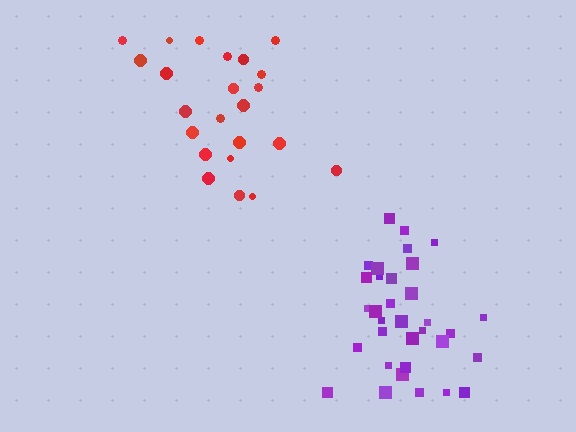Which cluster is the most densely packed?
Purple.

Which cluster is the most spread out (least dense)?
Red.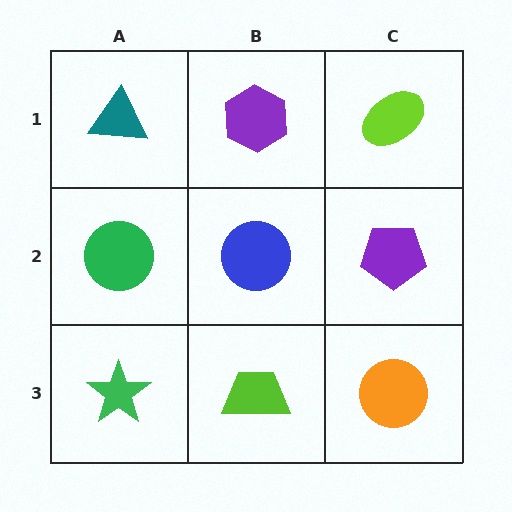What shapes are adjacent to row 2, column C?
A lime ellipse (row 1, column C), an orange circle (row 3, column C), a blue circle (row 2, column B).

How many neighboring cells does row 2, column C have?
3.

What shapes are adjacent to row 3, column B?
A blue circle (row 2, column B), a green star (row 3, column A), an orange circle (row 3, column C).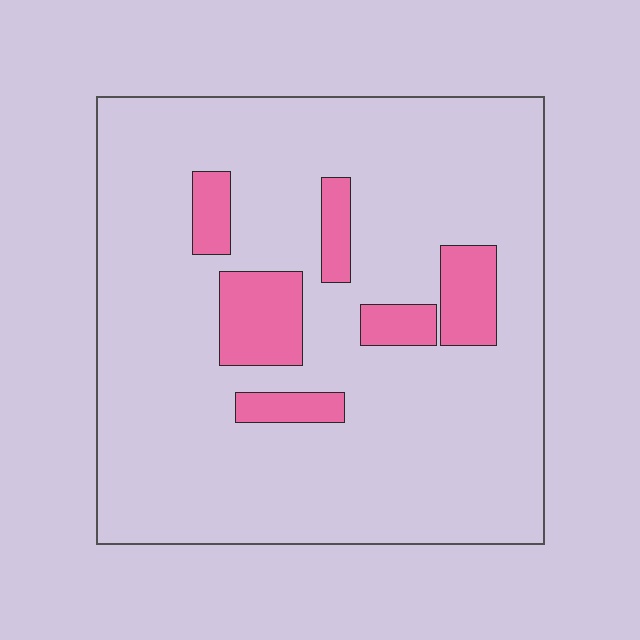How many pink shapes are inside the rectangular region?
6.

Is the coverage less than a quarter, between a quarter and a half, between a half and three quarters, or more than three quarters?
Less than a quarter.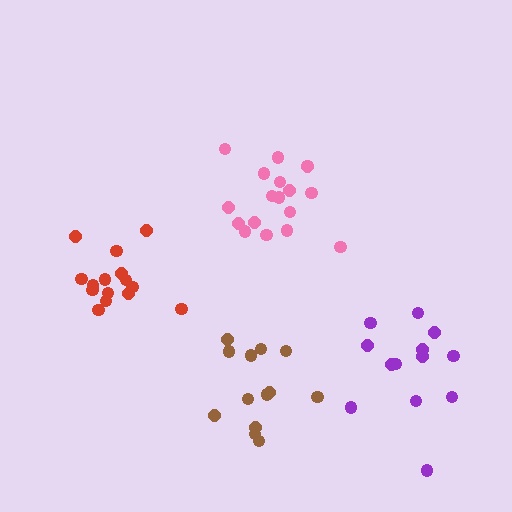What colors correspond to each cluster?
The clusters are colored: purple, pink, brown, red.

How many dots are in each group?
Group 1: 13 dots, Group 2: 18 dots, Group 3: 13 dots, Group 4: 15 dots (59 total).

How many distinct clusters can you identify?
There are 4 distinct clusters.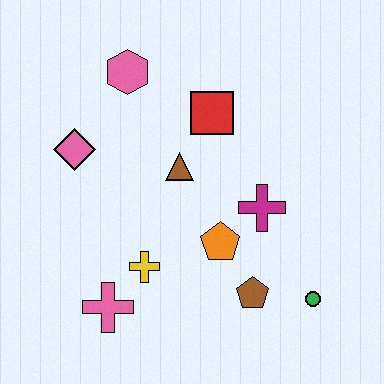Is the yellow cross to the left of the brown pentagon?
Yes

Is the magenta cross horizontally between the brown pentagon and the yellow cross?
No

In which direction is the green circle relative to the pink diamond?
The green circle is to the right of the pink diamond.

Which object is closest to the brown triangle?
The red square is closest to the brown triangle.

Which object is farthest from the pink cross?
The pink hexagon is farthest from the pink cross.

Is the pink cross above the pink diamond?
No